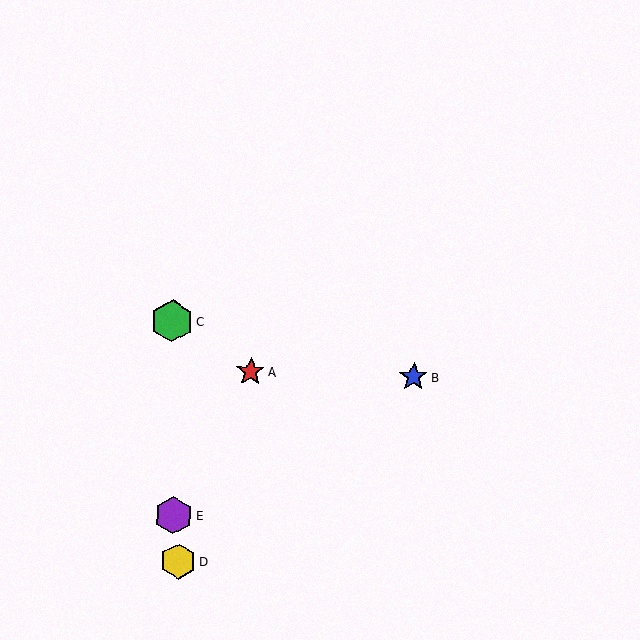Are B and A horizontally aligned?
Yes, both are at y≈377.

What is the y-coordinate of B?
Object B is at y≈377.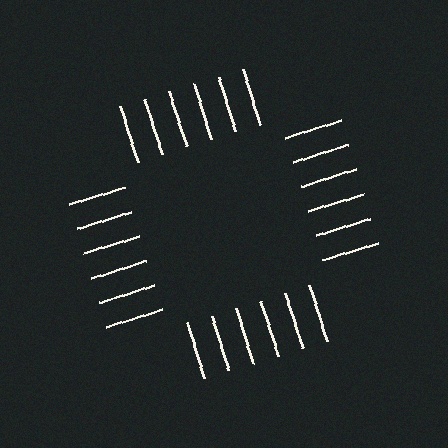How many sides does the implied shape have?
4 sides — the line-ends trace a square.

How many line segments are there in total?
24 — 6 along each of the 4 edges.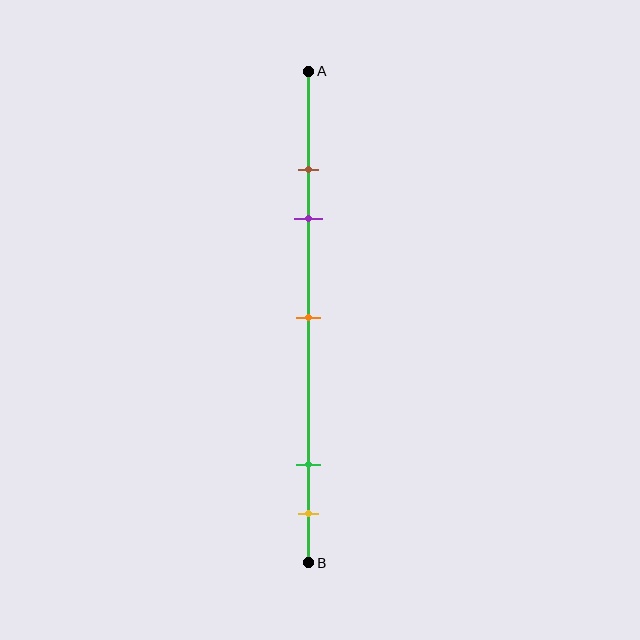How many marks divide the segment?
There are 5 marks dividing the segment.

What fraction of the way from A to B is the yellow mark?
The yellow mark is approximately 90% (0.9) of the way from A to B.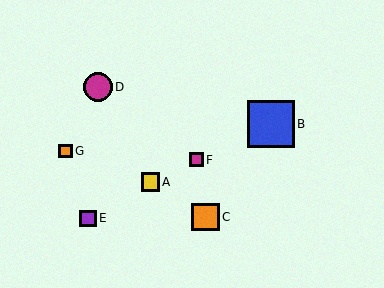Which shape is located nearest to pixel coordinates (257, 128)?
The blue square (labeled B) at (271, 124) is nearest to that location.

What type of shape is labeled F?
Shape F is a magenta square.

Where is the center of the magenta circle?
The center of the magenta circle is at (98, 87).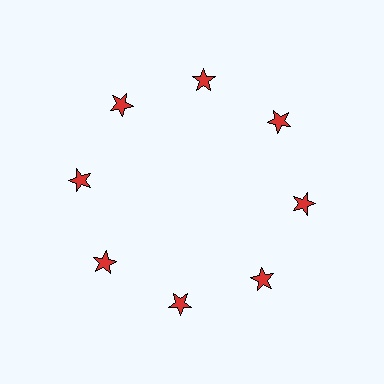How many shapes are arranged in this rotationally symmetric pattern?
There are 8 shapes, arranged in 8 groups of 1.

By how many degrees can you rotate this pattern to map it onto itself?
The pattern maps onto itself every 45 degrees of rotation.